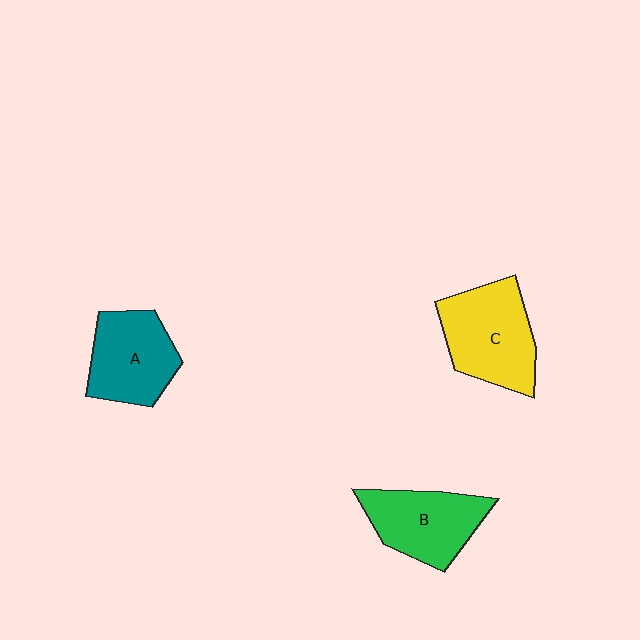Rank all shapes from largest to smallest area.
From largest to smallest: C (yellow), B (green), A (teal).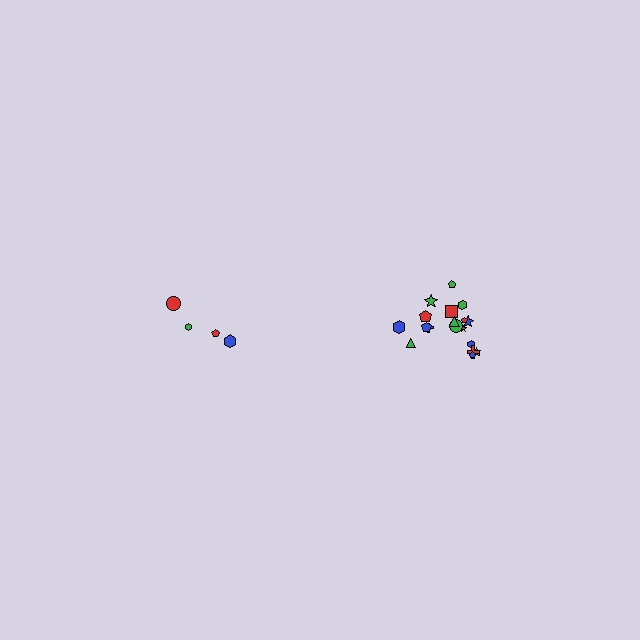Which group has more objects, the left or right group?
The right group.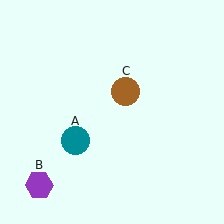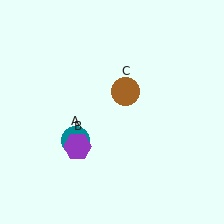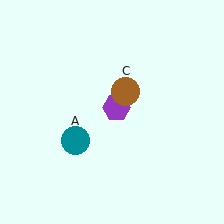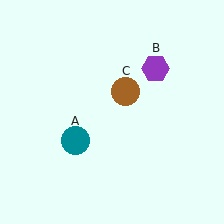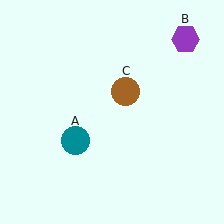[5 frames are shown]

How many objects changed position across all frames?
1 object changed position: purple hexagon (object B).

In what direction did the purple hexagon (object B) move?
The purple hexagon (object B) moved up and to the right.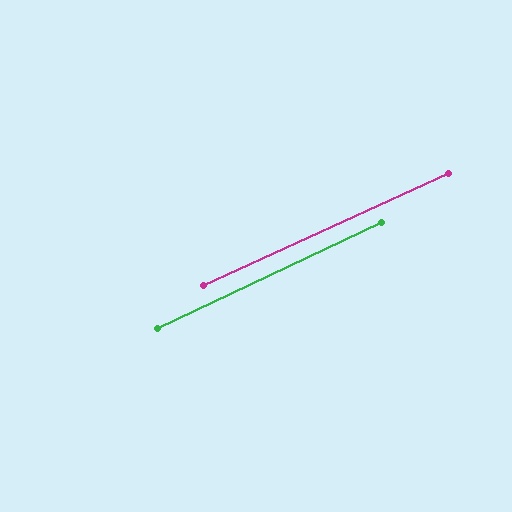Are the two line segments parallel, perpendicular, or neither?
Parallel — their directions differ by only 0.8°.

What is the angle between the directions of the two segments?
Approximately 1 degree.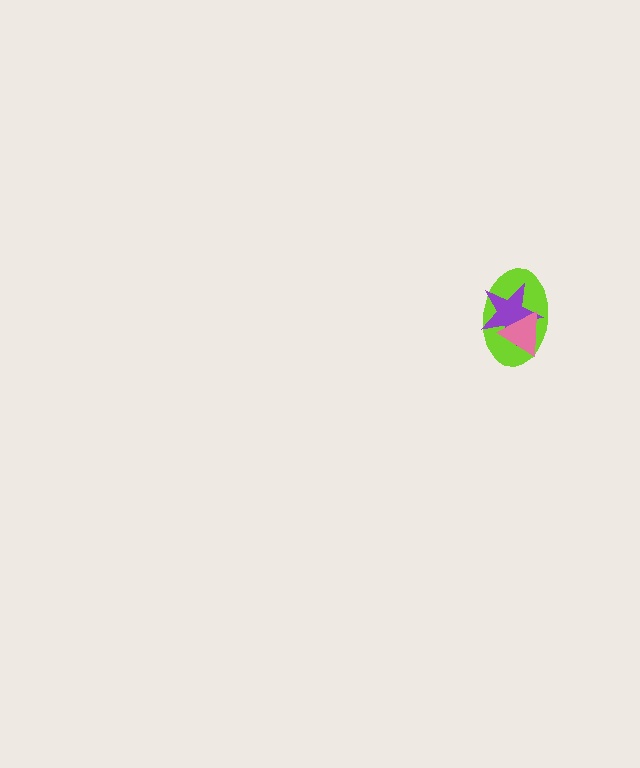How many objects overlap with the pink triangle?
2 objects overlap with the pink triangle.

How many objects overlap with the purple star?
2 objects overlap with the purple star.